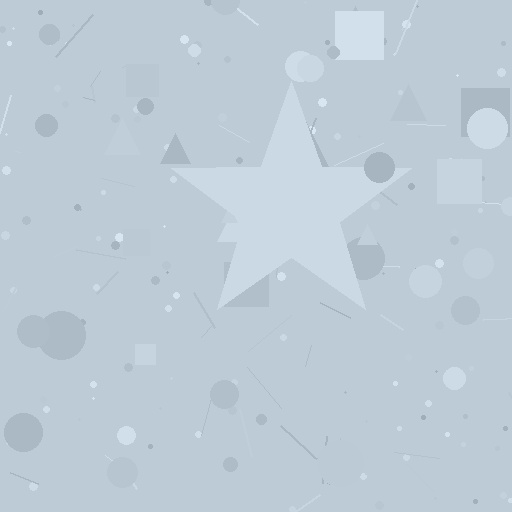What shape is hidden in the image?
A star is hidden in the image.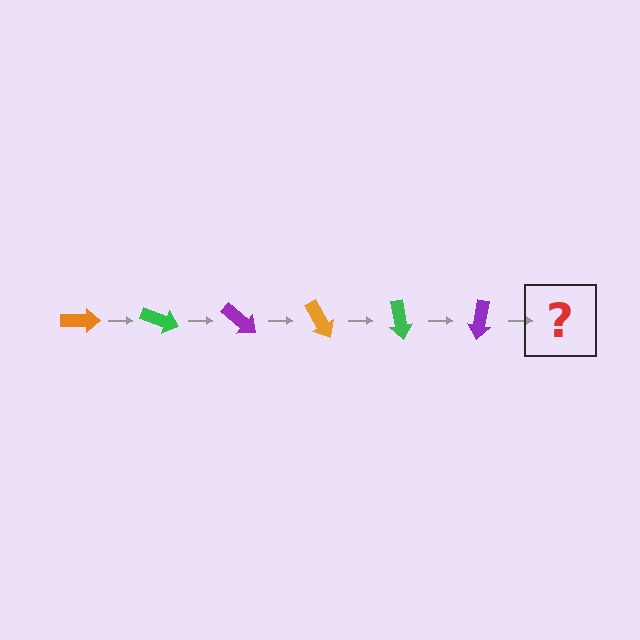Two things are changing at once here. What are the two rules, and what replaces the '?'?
The two rules are that it rotates 20 degrees each step and the color cycles through orange, green, and purple. The '?' should be an orange arrow, rotated 120 degrees from the start.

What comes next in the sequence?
The next element should be an orange arrow, rotated 120 degrees from the start.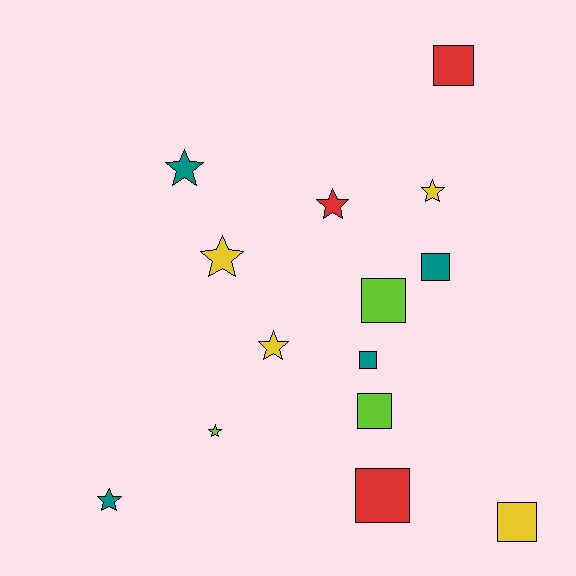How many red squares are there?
There are 2 red squares.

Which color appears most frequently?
Yellow, with 4 objects.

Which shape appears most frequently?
Star, with 7 objects.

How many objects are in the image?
There are 14 objects.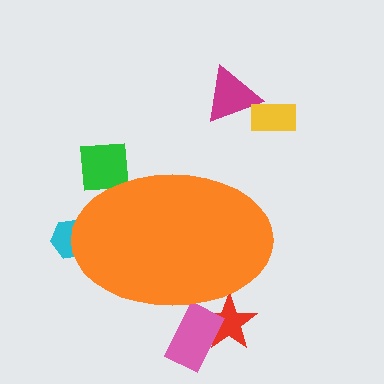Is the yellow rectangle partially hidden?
No, the yellow rectangle is fully visible.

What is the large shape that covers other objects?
An orange ellipse.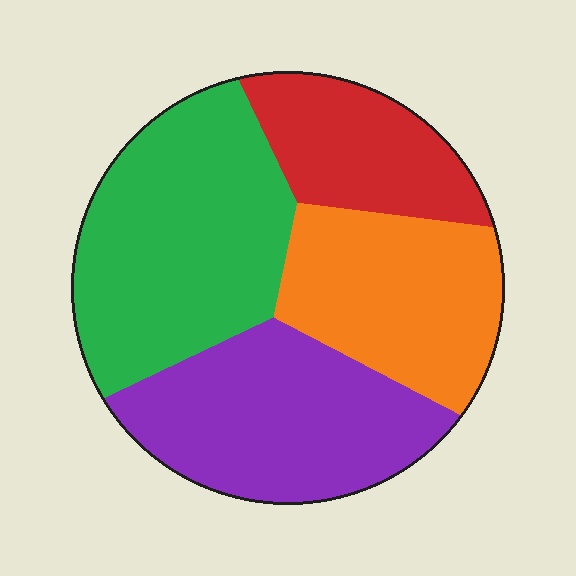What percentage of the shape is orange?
Orange takes up about one quarter (1/4) of the shape.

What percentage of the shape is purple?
Purple takes up about one quarter (1/4) of the shape.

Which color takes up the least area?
Red, at roughly 15%.